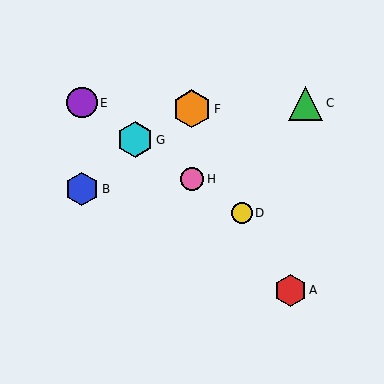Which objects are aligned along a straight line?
Objects D, E, G, H are aligned along a straight line.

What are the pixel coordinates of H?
Object H is at (192, 179).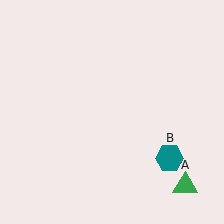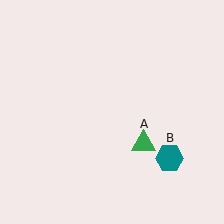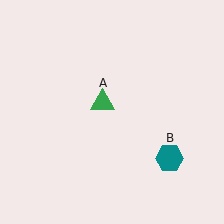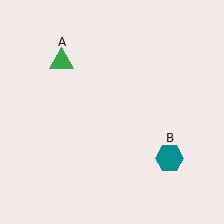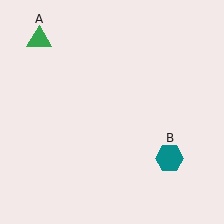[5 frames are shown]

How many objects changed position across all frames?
1 object changed position: green triangle (object A).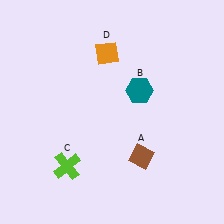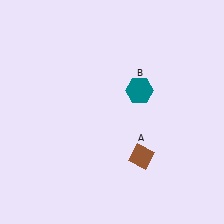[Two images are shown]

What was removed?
The lime cross (C), the orange diamond (D) were removed in Image 2.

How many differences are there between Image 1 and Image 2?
There are 2 differences between the two images.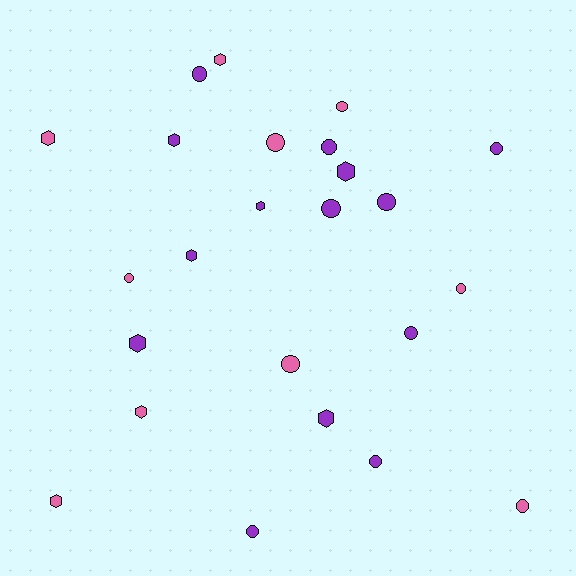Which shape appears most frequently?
Circle, with 14 objects.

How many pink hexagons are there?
There are 4 pink hexagons.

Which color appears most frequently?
Purple, with 14 objects.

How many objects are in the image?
There are 24 objects.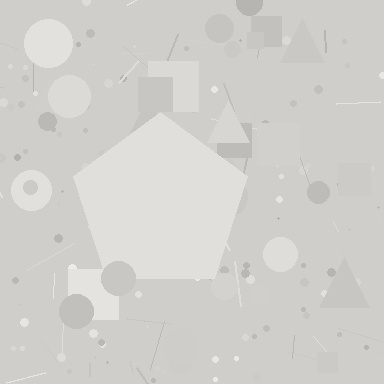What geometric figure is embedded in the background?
A pentagon is embedded in the background.